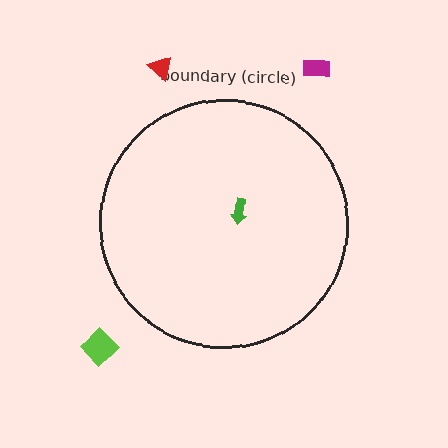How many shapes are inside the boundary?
1 inside, 3 outside.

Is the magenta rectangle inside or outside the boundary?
Outside.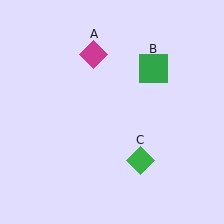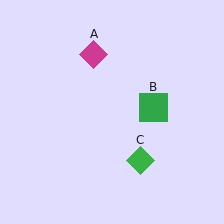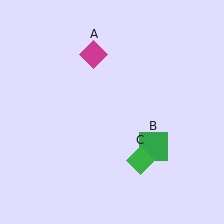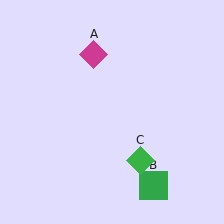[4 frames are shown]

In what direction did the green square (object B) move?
The green square (object B) moved down.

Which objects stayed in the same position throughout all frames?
Magenta diamond (object A) and green diamond (object C) remained stationary.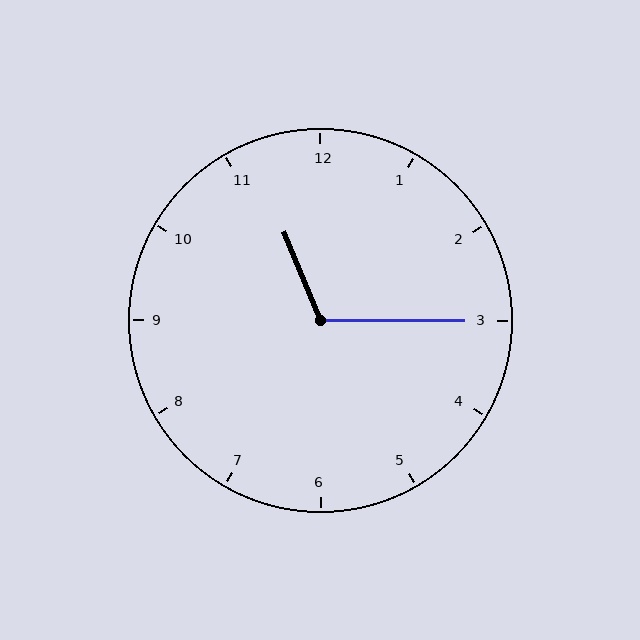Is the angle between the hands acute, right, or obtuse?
It is obtuse.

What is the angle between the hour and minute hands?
Approximately 112 degrees.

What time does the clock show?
11:15.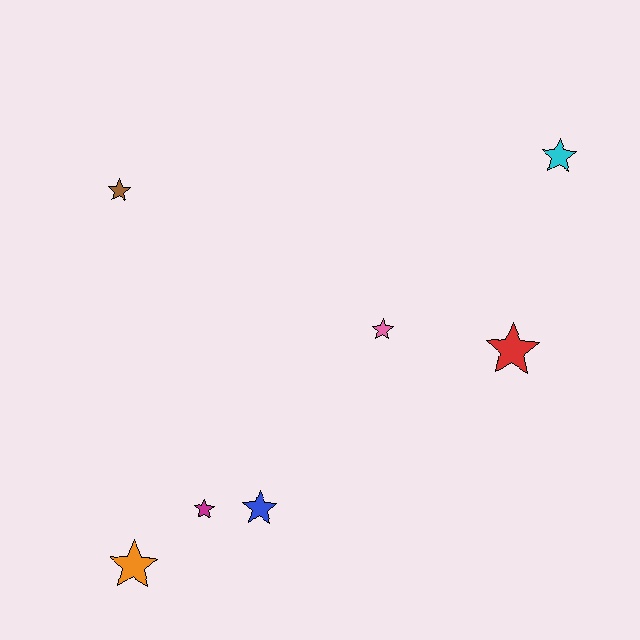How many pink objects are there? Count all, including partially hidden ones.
There is 1 pink object.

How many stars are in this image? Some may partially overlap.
There are 7 stars.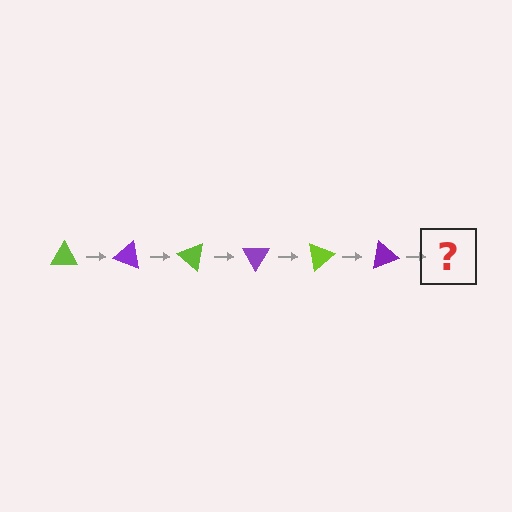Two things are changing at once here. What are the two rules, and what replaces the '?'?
The two rules are that it rotates 20 degrees each step and the color cycles through lime and purple. The '?' should be a lime triangle, rotated 120 degrees from the start.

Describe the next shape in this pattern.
It should be a lime triangle, rotated 120 degrees from the start.